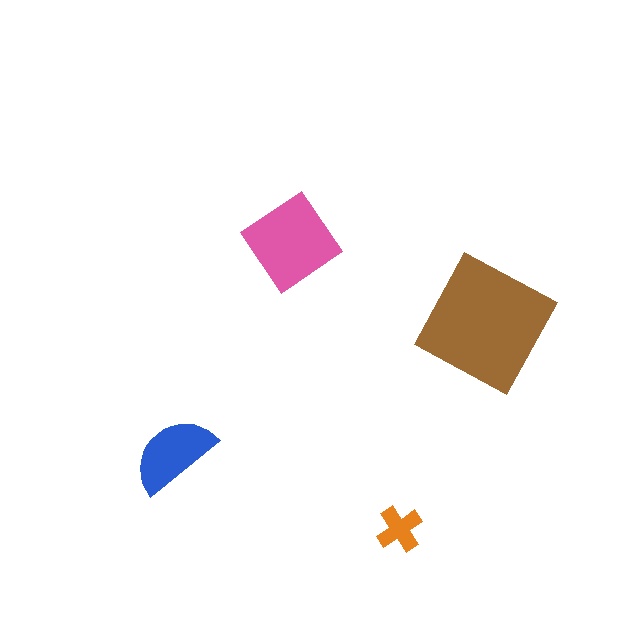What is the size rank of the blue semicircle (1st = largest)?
3rd.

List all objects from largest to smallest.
The brown square, the pink diamond, the blue semicircle, the orange cross.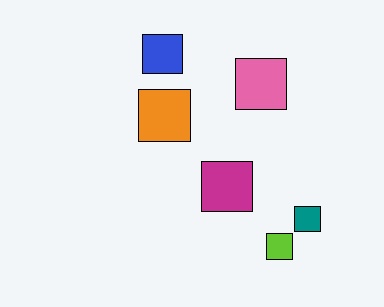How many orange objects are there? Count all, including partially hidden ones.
There is 1 orange object.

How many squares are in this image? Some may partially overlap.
There are 6 squares.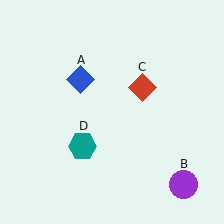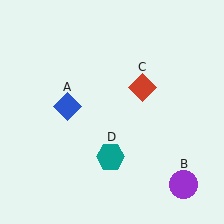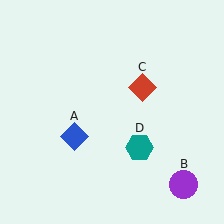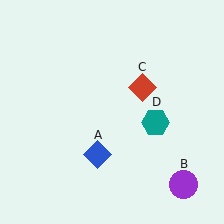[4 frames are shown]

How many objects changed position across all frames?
2 objects changed position: blue diamond (object A), teal hexagon (object D).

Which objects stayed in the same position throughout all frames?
Purple circle (object B) and red diamond (object C) remained stationary.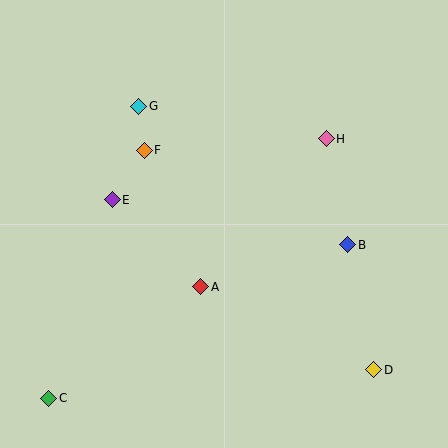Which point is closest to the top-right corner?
Point H is closest to the top-right corner.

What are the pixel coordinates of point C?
Point C is at (49, 398).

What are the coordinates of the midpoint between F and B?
The midpoint between F and B is at (246, 198).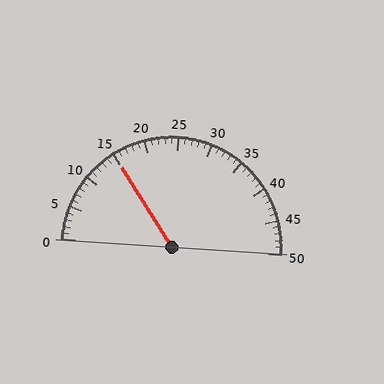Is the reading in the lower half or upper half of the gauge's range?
The reading is in the lower half of the range (0 to 50).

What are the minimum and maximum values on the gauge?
The gauge ranges from 0 to 50.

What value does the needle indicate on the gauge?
The needle indicates approximately 15.